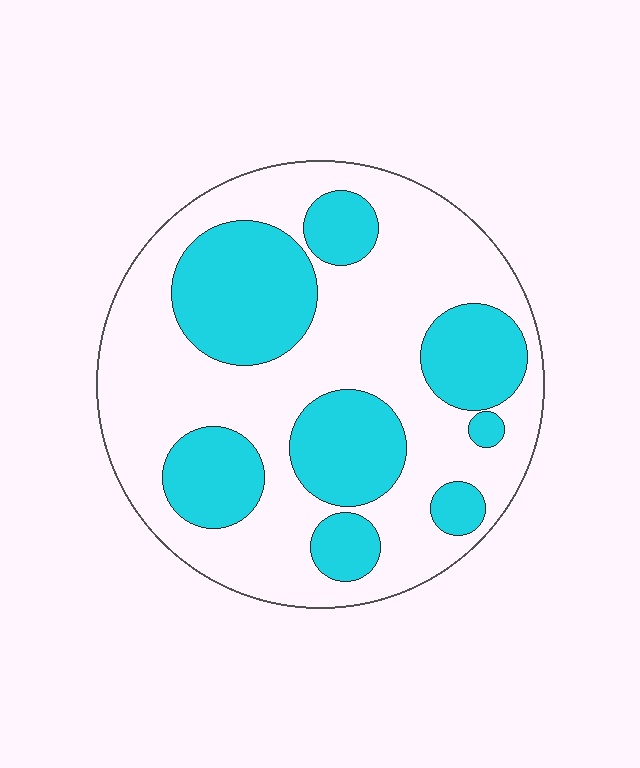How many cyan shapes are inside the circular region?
8.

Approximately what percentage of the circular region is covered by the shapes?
Approximately 35%.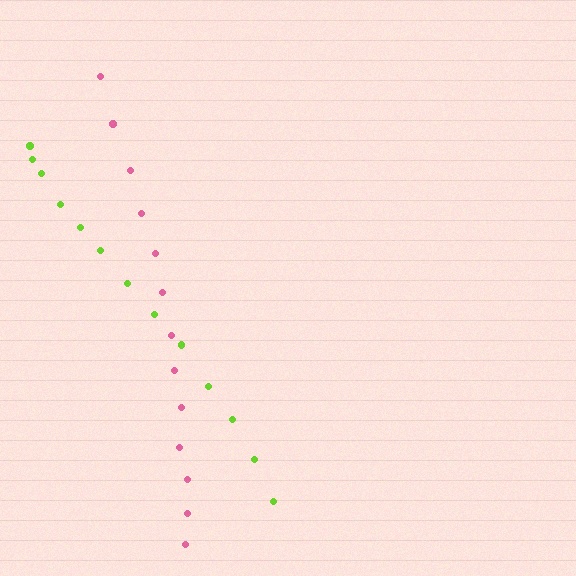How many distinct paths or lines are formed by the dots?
There are 2 distinct paths.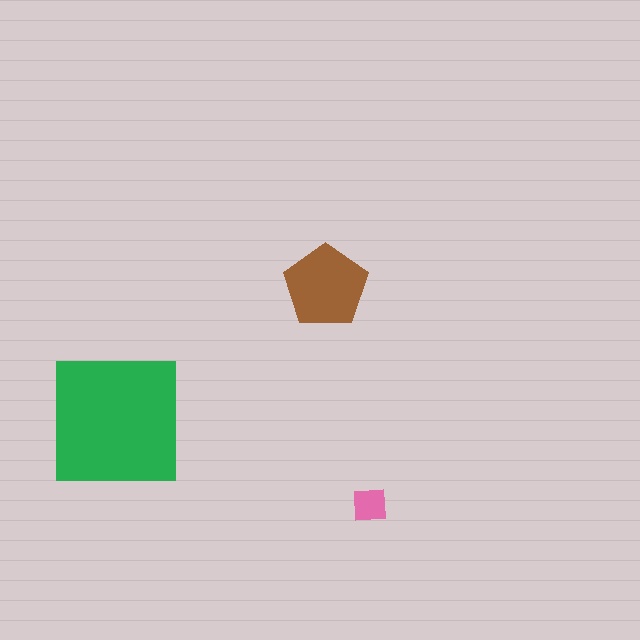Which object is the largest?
The green square.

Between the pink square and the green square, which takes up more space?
The green square.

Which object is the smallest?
The pink square.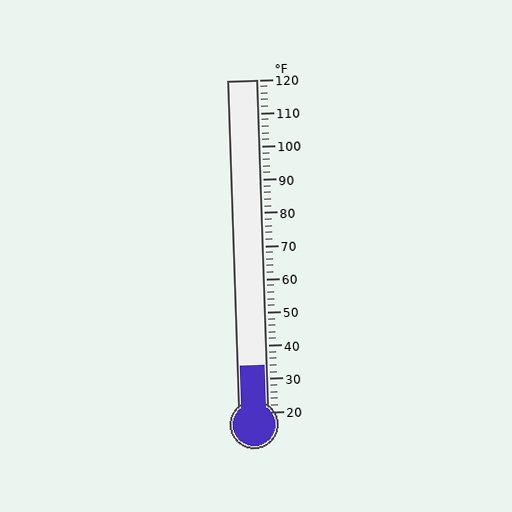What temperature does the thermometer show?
The thermometer shows approximately 34°F.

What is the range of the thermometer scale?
The thermometer scale ranges from 20°F to 120°F.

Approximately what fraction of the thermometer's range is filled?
The thermometer is filled to approximately 15% of its range.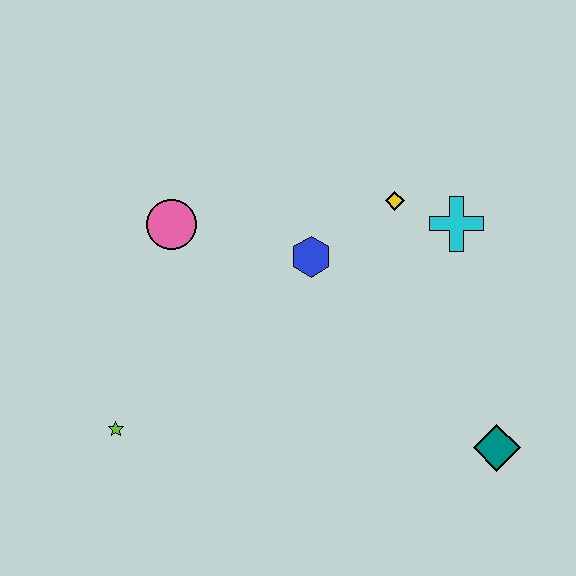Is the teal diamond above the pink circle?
No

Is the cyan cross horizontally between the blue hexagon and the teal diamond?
Yes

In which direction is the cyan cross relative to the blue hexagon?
The cyan cross is to the right of the blue hexagon.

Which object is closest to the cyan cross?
The yellow diamond is closest to the cyan cross.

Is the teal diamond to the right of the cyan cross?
Yes